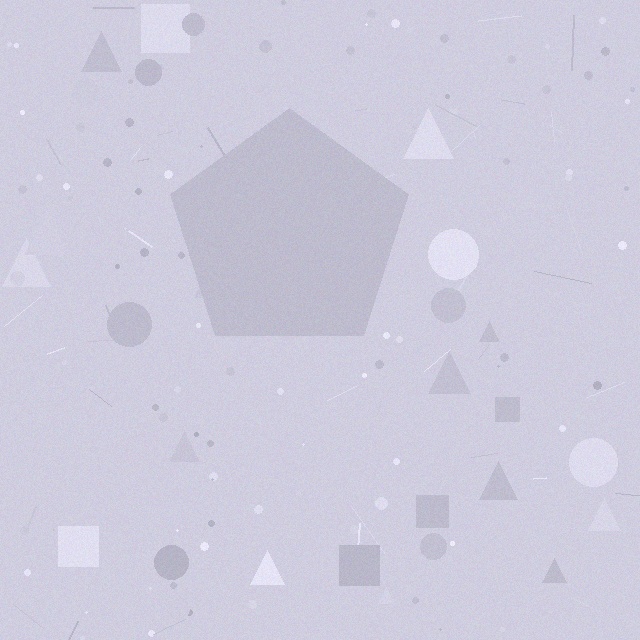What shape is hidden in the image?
A pentagon is hidden in the image.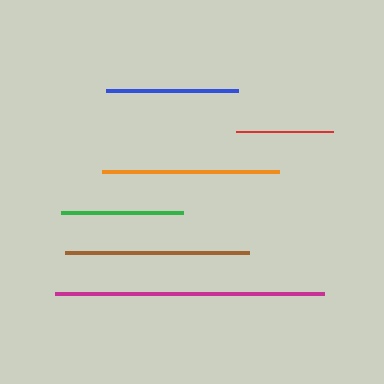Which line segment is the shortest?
The red line is the shortest at approximately 97 pixels.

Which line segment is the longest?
The magenta line is the longest at approximately 270 pixels.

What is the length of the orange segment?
The orange segment is approximately 177 pixels long.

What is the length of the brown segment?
The brown segment is approximately 184 pixels long.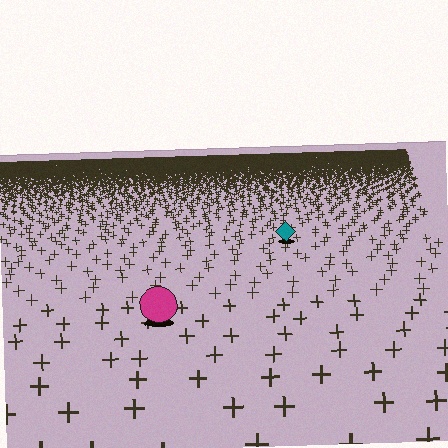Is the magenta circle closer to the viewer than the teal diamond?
Yes. The magenta circle is closer — you can tell from the texture gradient: the ground texture is coarser near it.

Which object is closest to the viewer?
The magenta circle is closest. The texture marks near it are larger and more spread out.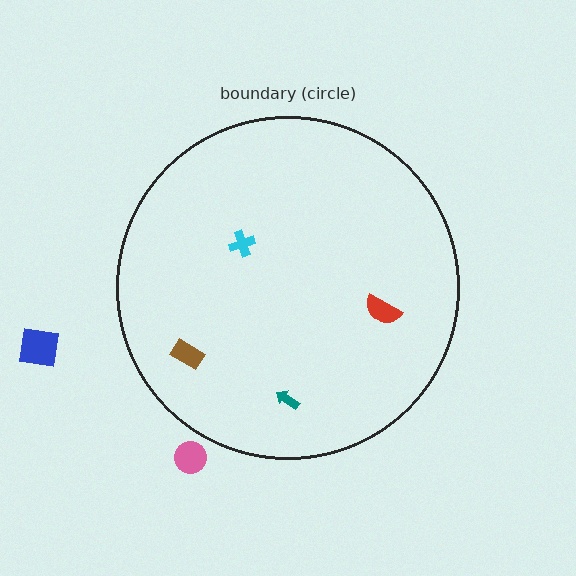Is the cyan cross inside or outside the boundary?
Inside.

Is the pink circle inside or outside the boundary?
Outside.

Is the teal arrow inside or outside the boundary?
Inside.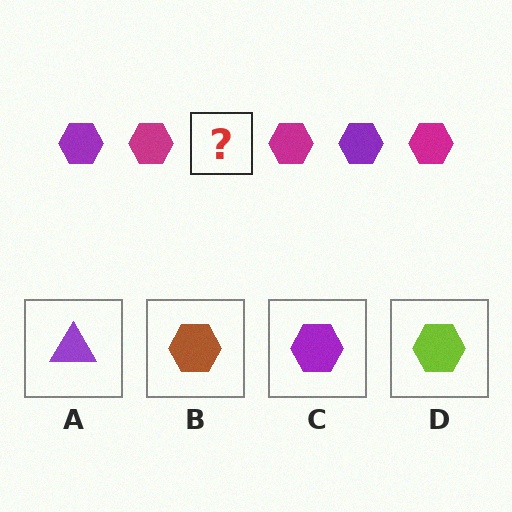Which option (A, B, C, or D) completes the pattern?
C.